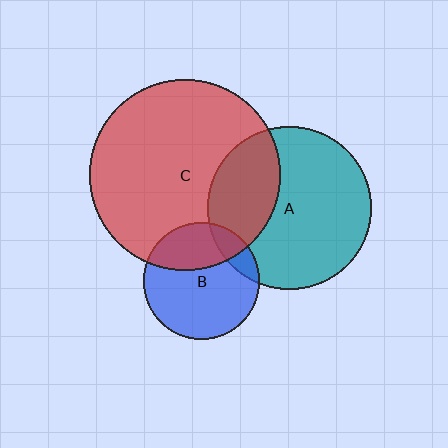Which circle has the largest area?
Circle C (red).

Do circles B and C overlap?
Yes.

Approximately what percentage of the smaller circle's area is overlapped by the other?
Approximately 30%.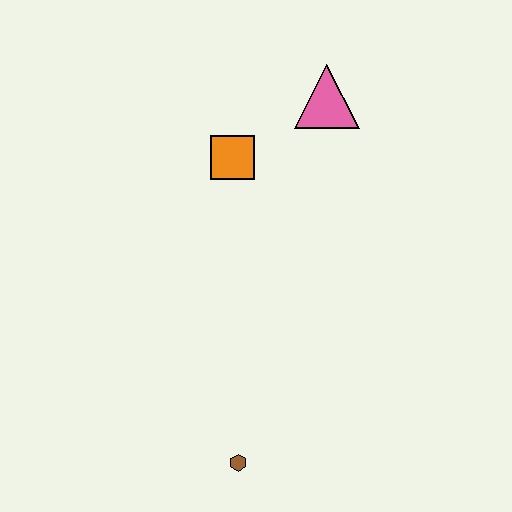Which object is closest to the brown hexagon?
The orange square is closest to the brown hexagon.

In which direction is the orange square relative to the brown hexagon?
The orange square is above the brown hexagon.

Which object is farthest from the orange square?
The brown hexagon is farthest from the orange square.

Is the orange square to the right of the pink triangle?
No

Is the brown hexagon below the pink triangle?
Yes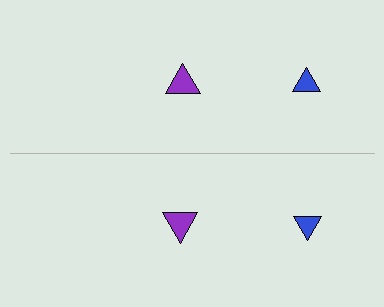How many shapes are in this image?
There are 4 shapes in this image.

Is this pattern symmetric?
Yes, this pattern has bilateral (reflection) symmetry.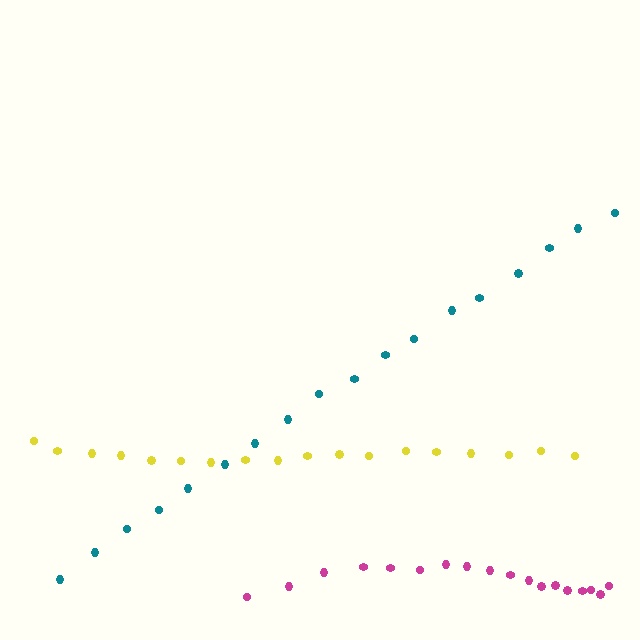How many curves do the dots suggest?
There are 3 distinct paths.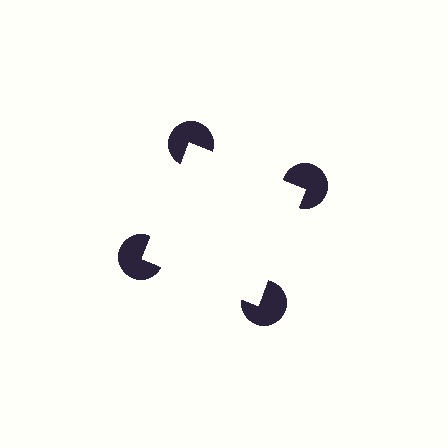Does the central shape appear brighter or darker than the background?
It typically appears slightly brighter than the background, even though no actual brightness change is drawn.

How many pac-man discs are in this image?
There are 4 — one at each vertex of the illusory square.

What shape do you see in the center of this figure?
An illusory square — its edges are inferred from the aligned wedge cuts in the pac-man discs, not physically drawn.